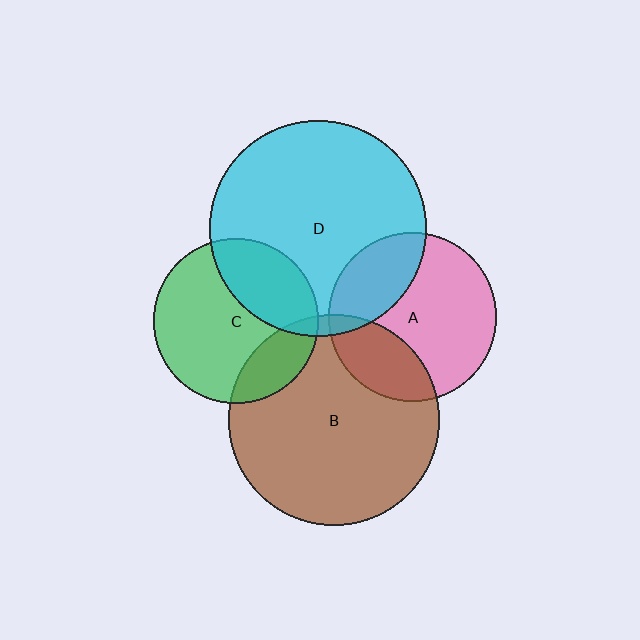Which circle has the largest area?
Circle D (cyan).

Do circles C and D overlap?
Yes.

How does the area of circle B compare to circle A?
Approximately 1.6 times.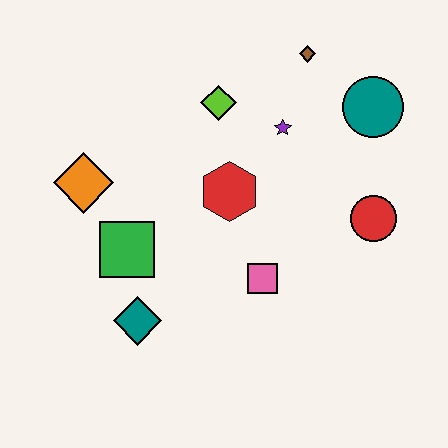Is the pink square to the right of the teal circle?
No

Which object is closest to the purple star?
The lime diamond is closest to the purple star.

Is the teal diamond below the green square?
Yes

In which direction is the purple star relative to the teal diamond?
The purple star is above the teal diamond.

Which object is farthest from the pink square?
The brown diamond is farthest from the pink square.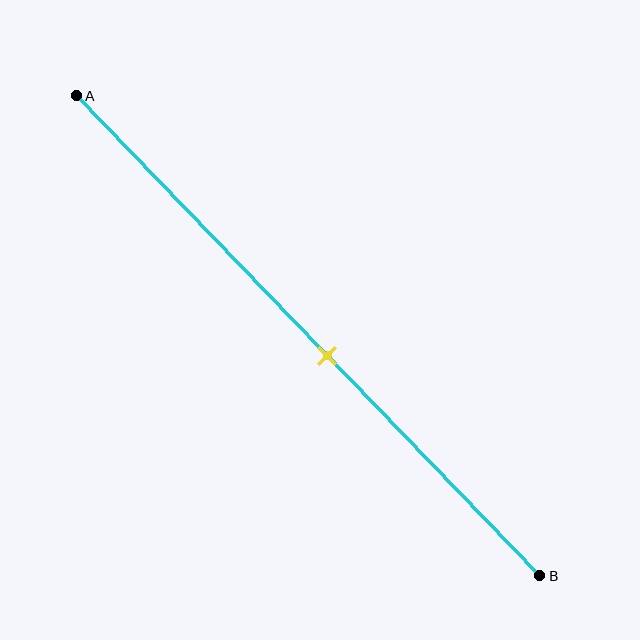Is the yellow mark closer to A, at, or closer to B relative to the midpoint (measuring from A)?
The yellow mark is closer to point B than the midpoint of segment AB.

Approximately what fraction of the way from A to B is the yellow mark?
The yellow mark is approximately 55% of the way from A to B.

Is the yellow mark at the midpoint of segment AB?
No, the mark is at about 55% from A, not at the 50% midpoint.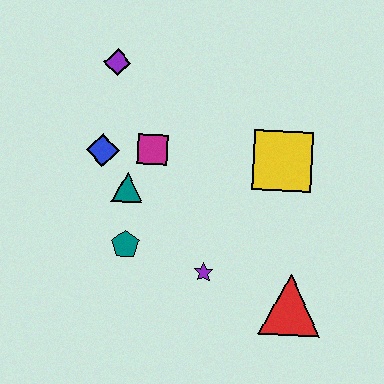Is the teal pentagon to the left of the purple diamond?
No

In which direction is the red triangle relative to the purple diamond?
The red triangle is below the purple diamond.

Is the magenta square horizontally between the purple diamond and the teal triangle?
No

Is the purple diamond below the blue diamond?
No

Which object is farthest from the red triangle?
The purple diamond is farthest from the red triangle.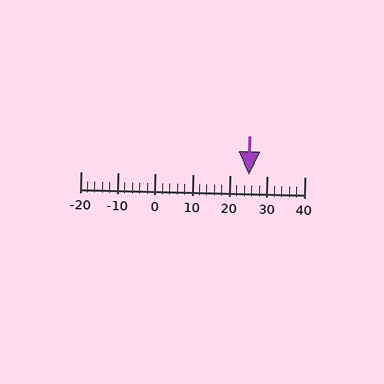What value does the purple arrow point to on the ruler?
The purple arrow points to approximately 25.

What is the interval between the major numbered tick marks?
The major tick marks are spaced 10 units apart.